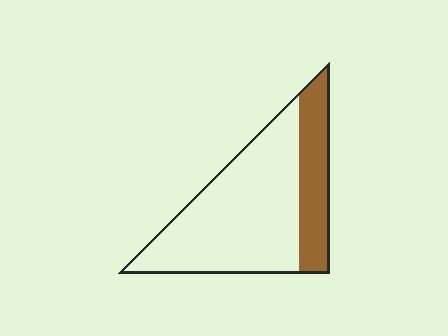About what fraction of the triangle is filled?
About one quarter (1/4).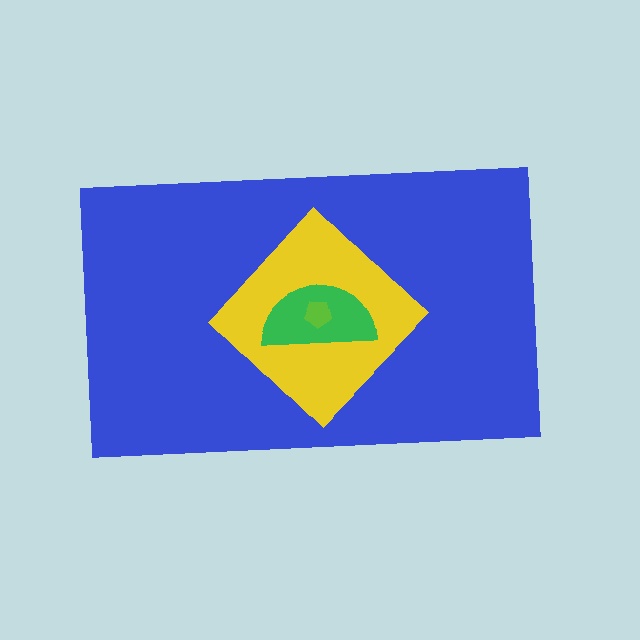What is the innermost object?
The lime pentagon.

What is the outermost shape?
The blue rectangle.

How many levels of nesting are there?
4.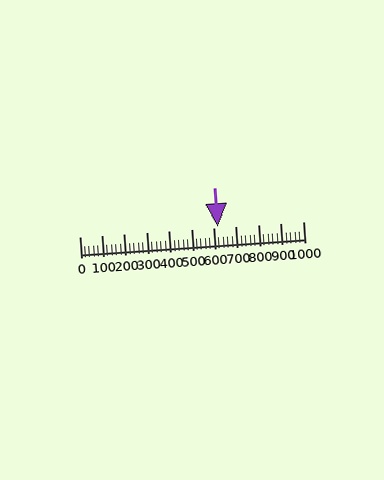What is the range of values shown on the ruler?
The ruler shows values from 0 to 1000.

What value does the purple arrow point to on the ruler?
The purple arrow points to approximately 620.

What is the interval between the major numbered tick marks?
The major tick marks are spaced 100 units apart.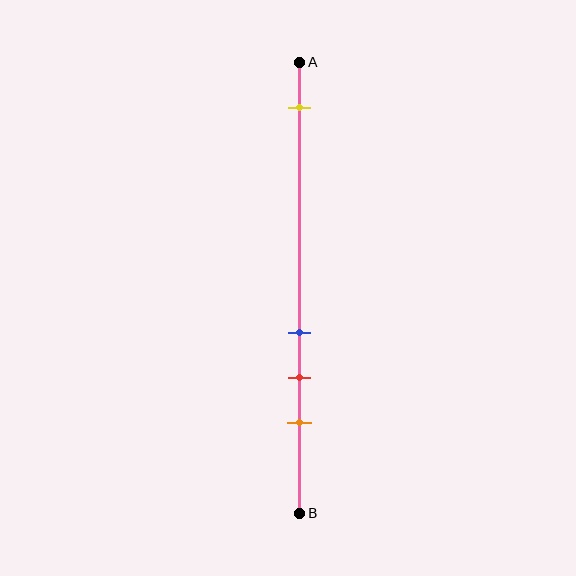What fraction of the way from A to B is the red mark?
The red mark is approximately 70% (0.7) of the way from A to B.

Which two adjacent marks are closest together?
The blue and red marks are the closest adjacent pair.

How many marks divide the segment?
There are 4 marks dividing the segment.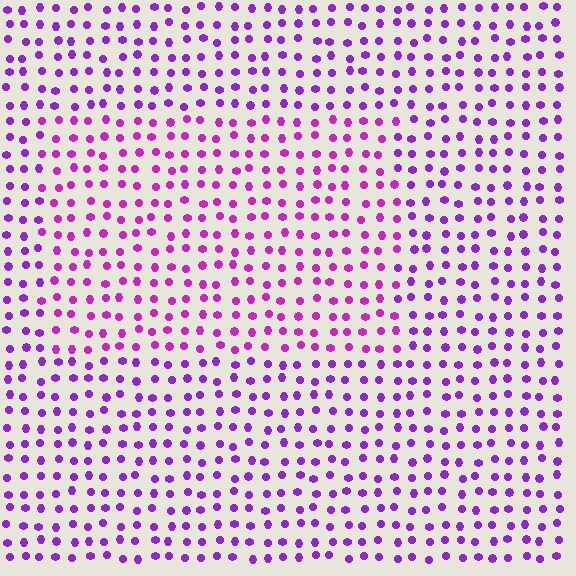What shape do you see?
I see a rectangle.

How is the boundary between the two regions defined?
The boundary is defined purely by a slight shift in hue (about 25 degrees). Spacing, size, and orientation are identical on both sides.